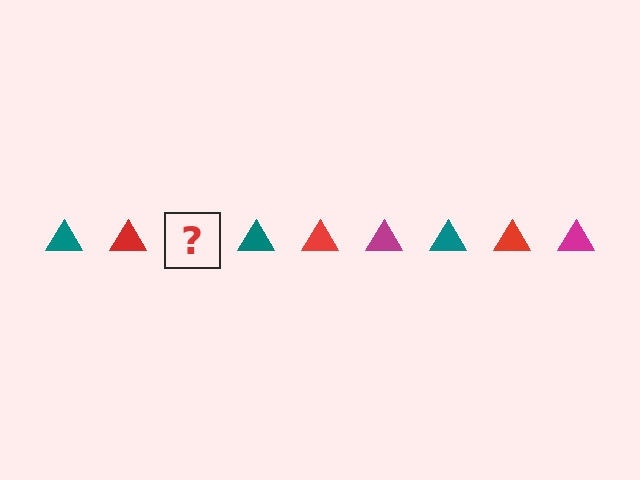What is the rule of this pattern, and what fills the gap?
The rule is that the pattern cycles through teal, red, magenta triangles. The gap should be filled with a magenta triangle.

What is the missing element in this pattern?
The missing element is a magenta triangle.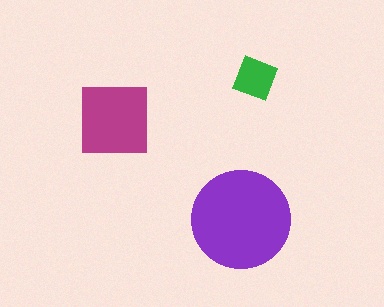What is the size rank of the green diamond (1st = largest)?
3rd.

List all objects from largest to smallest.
The purple circle, the magenta square, the green diamond.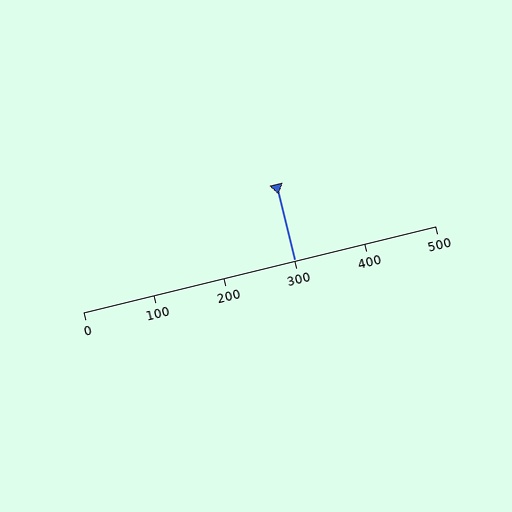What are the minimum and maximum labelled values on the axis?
The axis runs from 0 to 500.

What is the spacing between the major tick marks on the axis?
The major ticks are spaced 100 apart.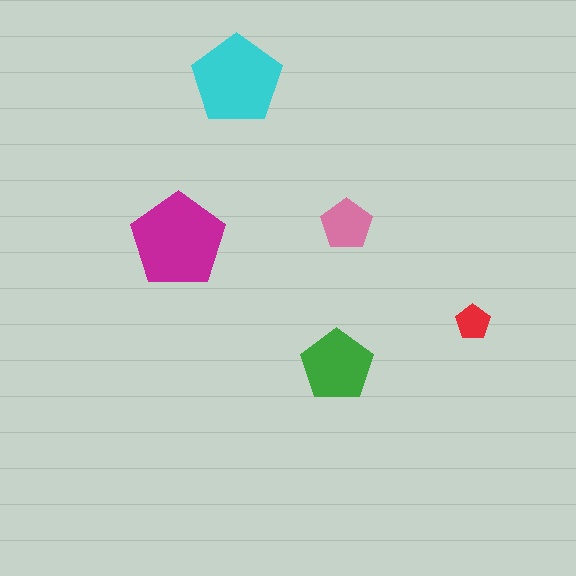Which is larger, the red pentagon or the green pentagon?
The green one.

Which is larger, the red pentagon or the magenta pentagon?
The magenta one.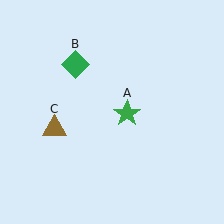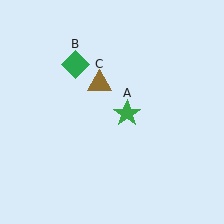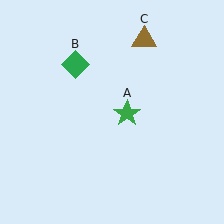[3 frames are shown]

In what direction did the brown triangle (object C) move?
The brown triangle (object C) moved up and to the right.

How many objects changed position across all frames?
1 object changed position: brown triangle (object C).